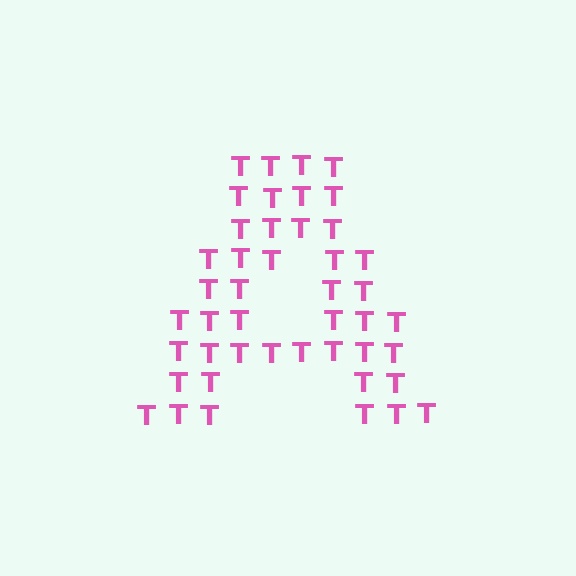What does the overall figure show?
The overall figure shows the letter A.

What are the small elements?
The small elements are letter T's.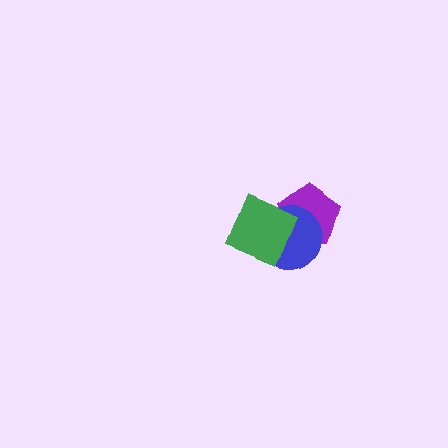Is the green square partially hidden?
No, no other shape covers it.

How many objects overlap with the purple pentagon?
2 objects overlap with the purple pentagon.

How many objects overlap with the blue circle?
2 objects overlap with the blue circle.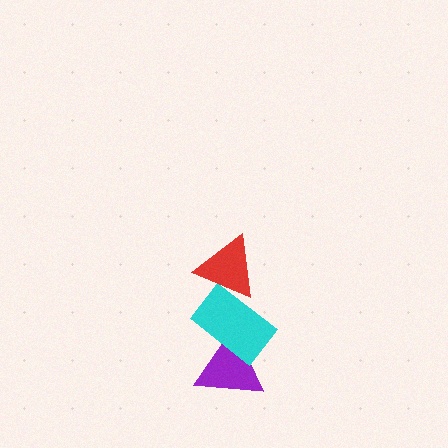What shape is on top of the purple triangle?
The cyan rectangle is on top of the purple triangle.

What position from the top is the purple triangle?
The purple triangle is 3rd from the top.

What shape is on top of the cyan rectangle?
The red triangle is on top of the cyan rectangle.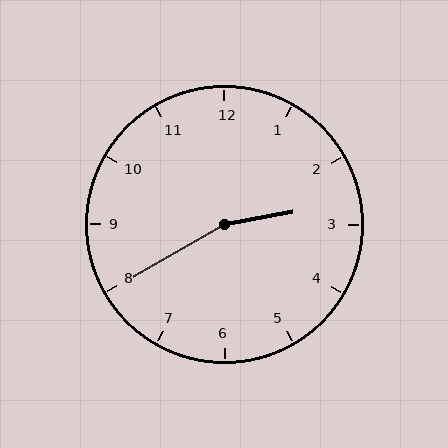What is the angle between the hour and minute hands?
Approximately 160 degrees.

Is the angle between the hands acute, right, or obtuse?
It is obtuse.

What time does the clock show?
2:40.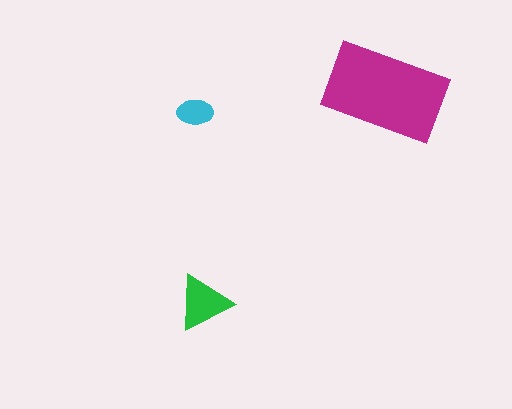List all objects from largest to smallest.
The magenta rectangle, the green triangle, the cyan ellipse.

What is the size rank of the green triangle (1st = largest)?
2nd.